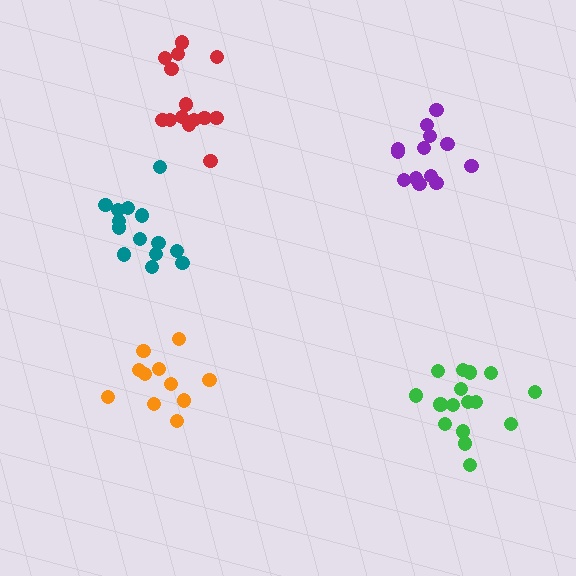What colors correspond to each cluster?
The clusters are colored: orange, purple, green, teal, red.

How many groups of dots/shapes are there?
There are 5 groups.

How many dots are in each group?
Group 1: 11 dots, Group 2: 13 dots, Group 3: 16 dots, Group 4: 14 dots, Group 5: 14 dots (68 total).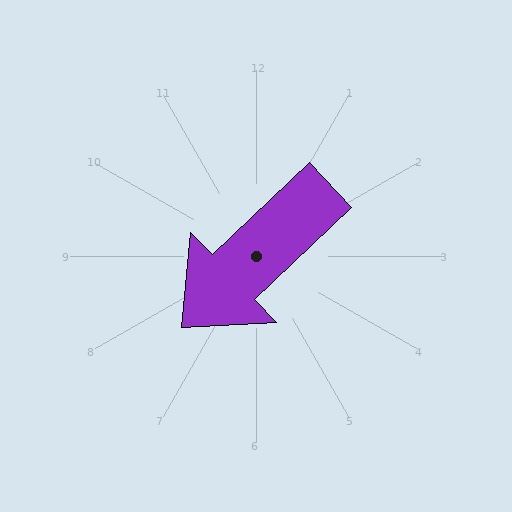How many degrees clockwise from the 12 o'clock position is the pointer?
Approximately 226 degrees.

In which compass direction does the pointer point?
Southwest.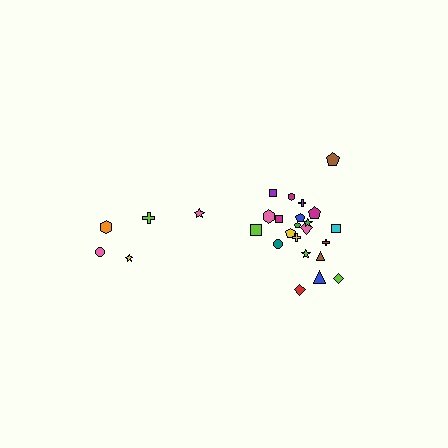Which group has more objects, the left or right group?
The right group.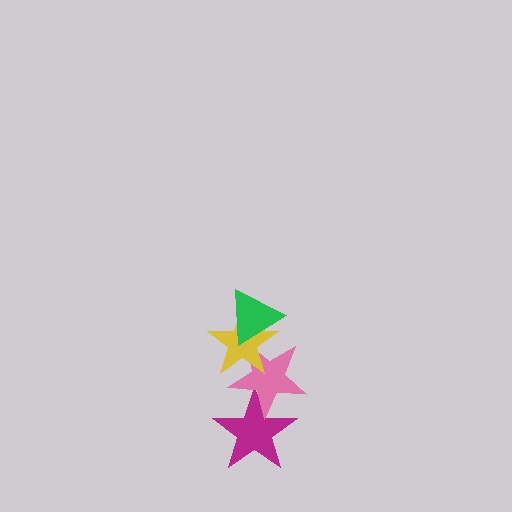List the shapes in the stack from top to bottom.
From top to bottom: the green triangle, the yellow star, the pink star, the magenta star.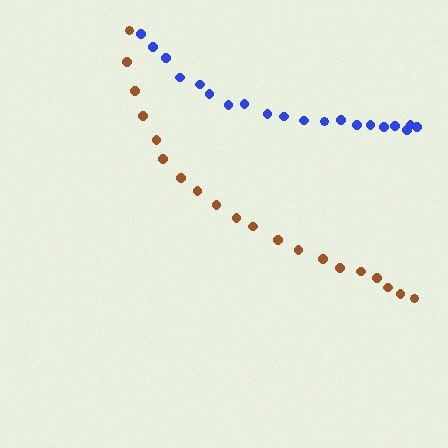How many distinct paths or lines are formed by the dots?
There are 2 distinct paths.